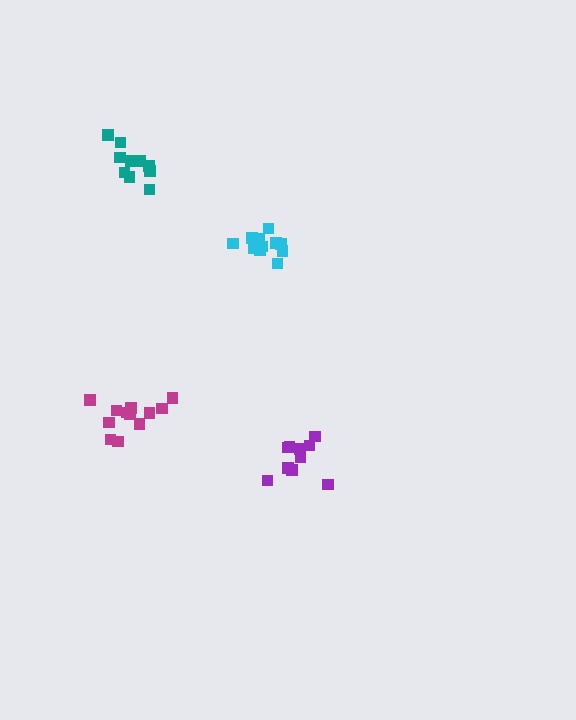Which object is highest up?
The teal cluster is topmost.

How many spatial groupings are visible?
There are 4 spatial groupings.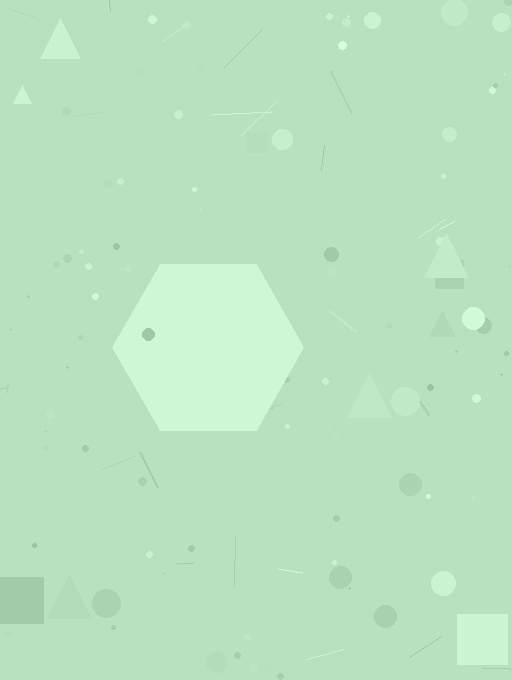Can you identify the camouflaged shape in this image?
The camouflaged shape is a hexagon.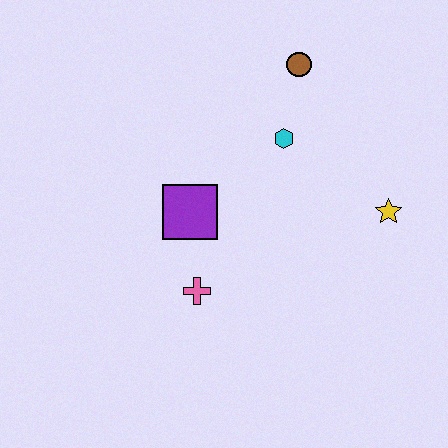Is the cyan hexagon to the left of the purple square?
No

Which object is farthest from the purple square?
The yellow star is farthest from the purple square.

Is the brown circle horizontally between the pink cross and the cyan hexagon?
No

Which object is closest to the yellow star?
The cyan hexagon is closest to the yellow star.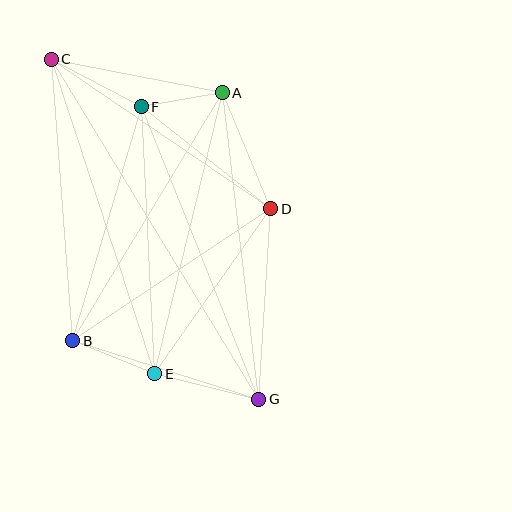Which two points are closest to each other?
Points A and F are closest to each other.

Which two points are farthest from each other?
Points C and G are farthest from each other.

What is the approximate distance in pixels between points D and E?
The distance between D and E is approximately 202 pixels.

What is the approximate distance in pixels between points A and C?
The distance between A and C is approximately 174 pixels.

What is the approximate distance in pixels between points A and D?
The distance between A and D is approximately 125 pixels.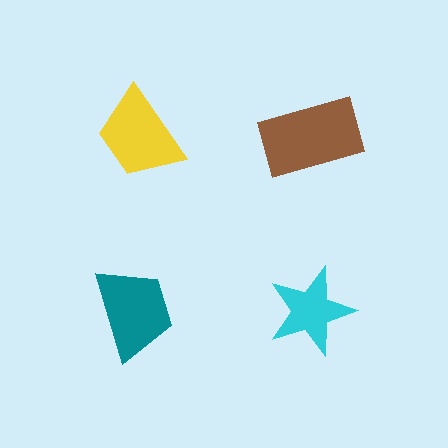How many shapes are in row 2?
2 shapes.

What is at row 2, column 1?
A teal trapezoid.